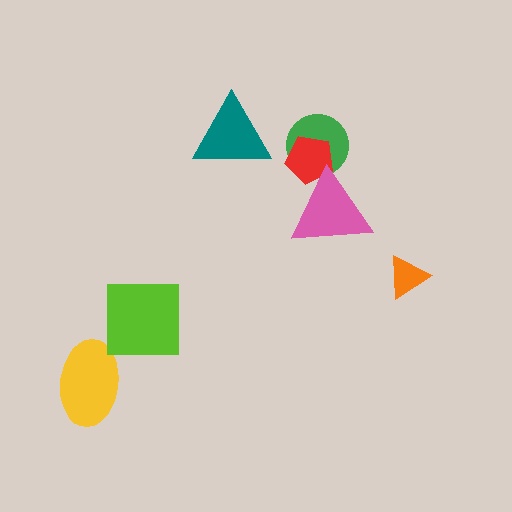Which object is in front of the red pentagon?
The pink triangle is in front of the red pentagon.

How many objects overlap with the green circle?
2 objects overlap with the green circle.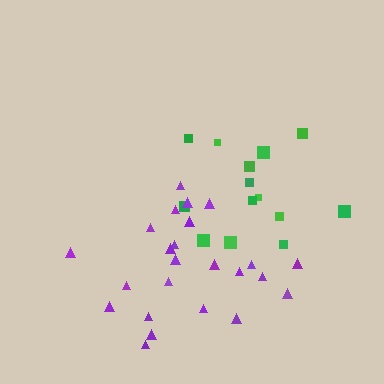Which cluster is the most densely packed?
Green.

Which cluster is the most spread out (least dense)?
Purple.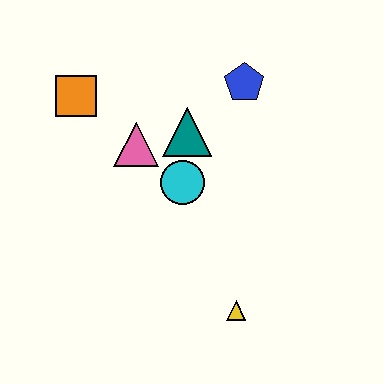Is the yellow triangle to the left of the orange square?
No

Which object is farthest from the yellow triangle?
The orange square is farthest from the yellow triangle.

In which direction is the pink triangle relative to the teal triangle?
The pink triangle is to the left of the teal triangle.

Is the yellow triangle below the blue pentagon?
Yes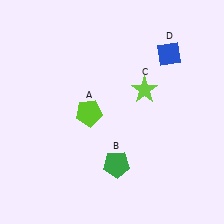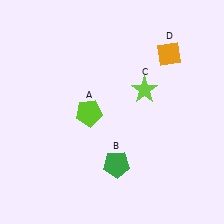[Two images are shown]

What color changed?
The diamond (D) changed from blue in Image 1 to orange in Image 2.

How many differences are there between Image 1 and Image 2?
There is 1 difference between the two images.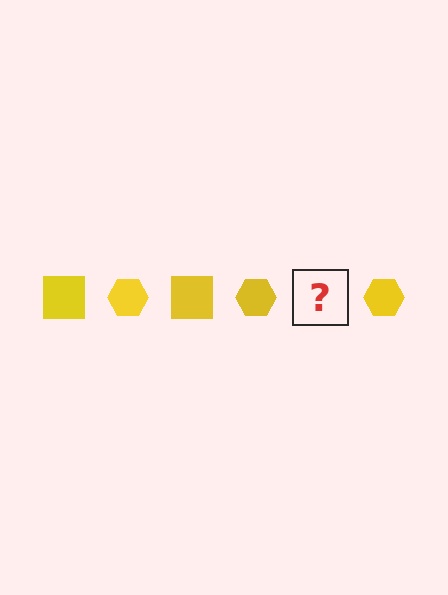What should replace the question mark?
The question mark should be replaced with a yellow square.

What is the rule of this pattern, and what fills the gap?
The rule is that the pattern cycles through square, hexagon shapes in yellow. The gap should be filled with a yellow square.